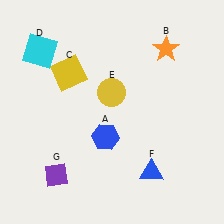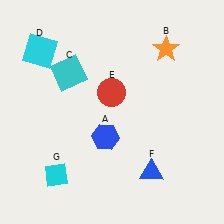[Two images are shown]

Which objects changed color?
C changed from yellow to cyan. E changed from yellow to red. G changed from purple to cyan.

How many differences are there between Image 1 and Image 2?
There are 3 differences between the two images.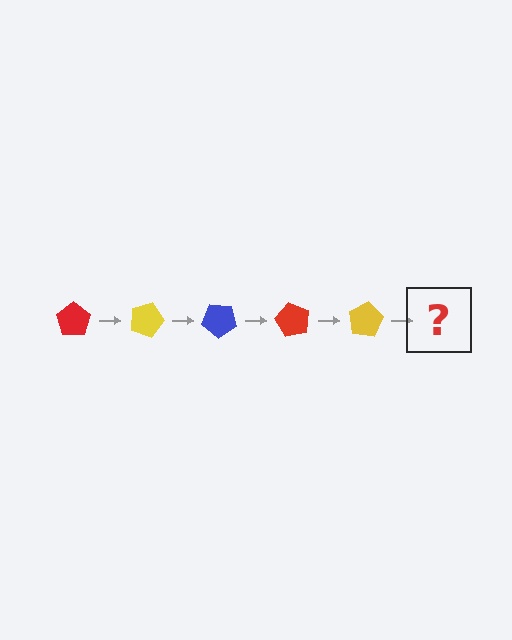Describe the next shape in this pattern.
It should be a blue pentagon, rotated 100 degrees from the start.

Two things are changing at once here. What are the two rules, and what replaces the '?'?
The two rules are that it rotates 20 degrees each step and the color cycles through red, yellow, and blue. The '?' should be a blue pentagon, rotated 100 degrees from the start.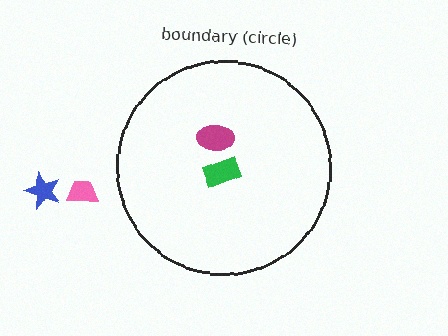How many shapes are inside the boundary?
2 inside, 2 outside.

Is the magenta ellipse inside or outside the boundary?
Inside.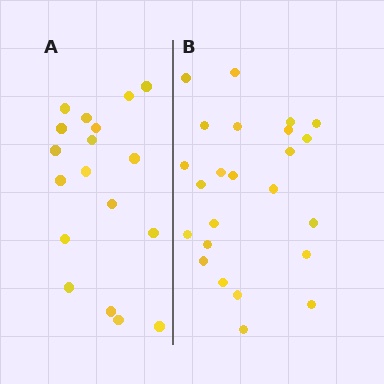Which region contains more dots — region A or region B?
Region B (the right region) has more dots.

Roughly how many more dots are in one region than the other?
Region B has about 6 more dots than region A.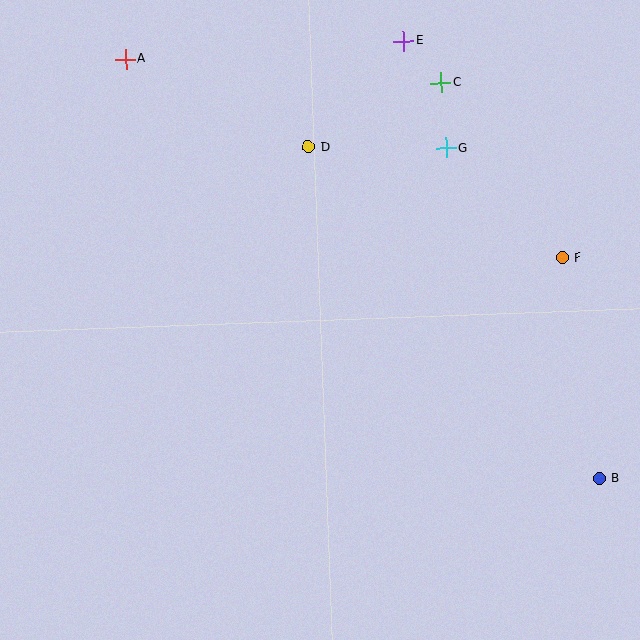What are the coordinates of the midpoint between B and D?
The midpoint between B and D is at (454, 313).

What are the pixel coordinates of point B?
Point B is at (599, 478).